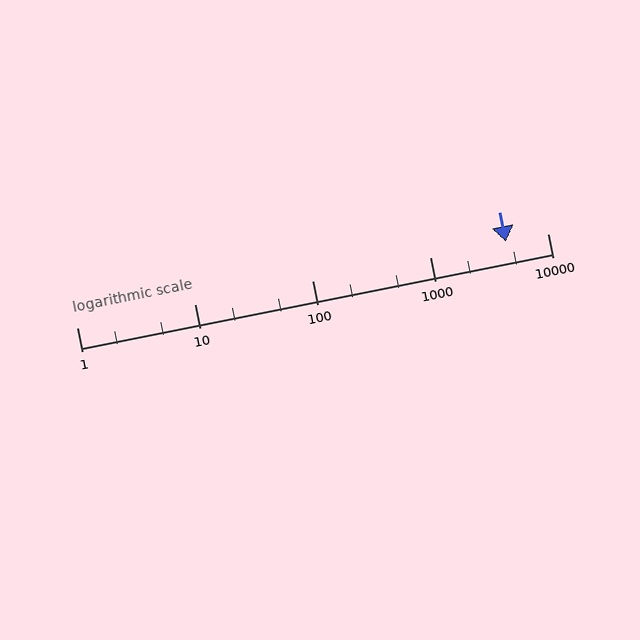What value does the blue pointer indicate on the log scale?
The pointer indicates approximately 4400.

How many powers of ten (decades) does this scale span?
The scale spans 4 decades, from 1 to 10000.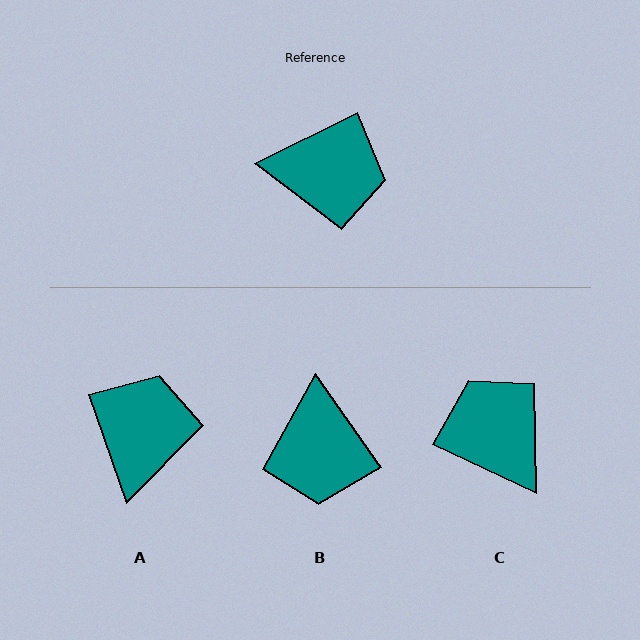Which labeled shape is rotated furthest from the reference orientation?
C, about 129 degrees away.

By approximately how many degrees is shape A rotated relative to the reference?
Approximately 83 degrees counter-clockwise.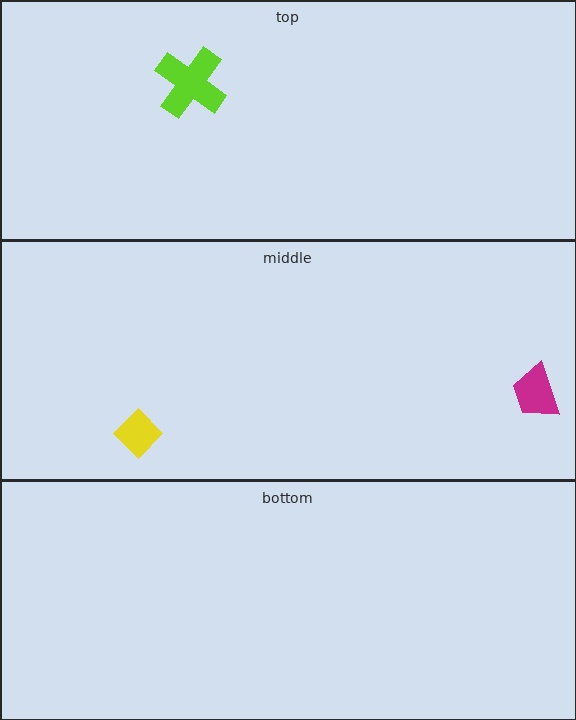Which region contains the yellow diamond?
The middle region.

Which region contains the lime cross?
The top region.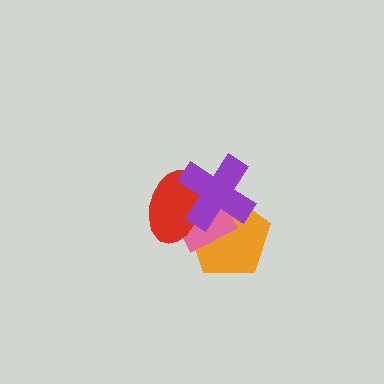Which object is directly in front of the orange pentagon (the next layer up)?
The pink rectangle is directly in front of the orange pentagon.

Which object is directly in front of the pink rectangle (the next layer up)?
The red ellipse is directly in front of the pink rectangle.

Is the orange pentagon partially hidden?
Yes, it is partially covered by another shape.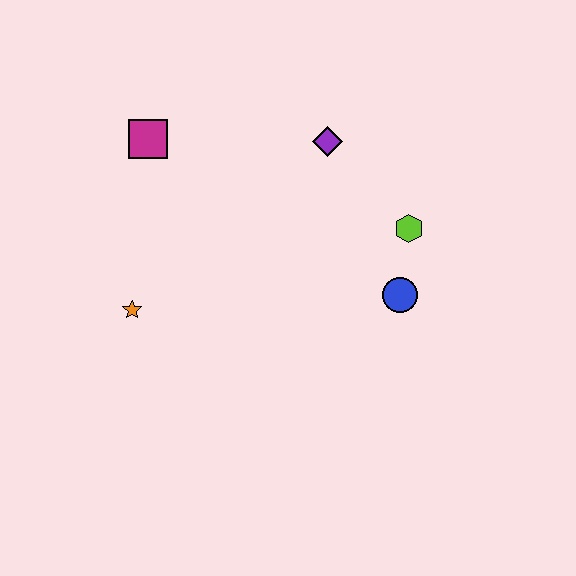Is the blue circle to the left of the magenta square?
No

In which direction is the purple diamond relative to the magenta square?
The purple diamond is to the right of the magenta square.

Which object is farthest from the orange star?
The lime hexagon is farthest from the orange star.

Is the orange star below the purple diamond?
Yes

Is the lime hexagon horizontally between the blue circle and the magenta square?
No